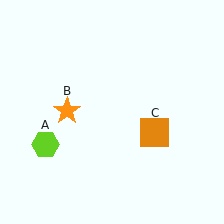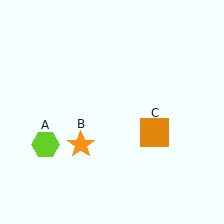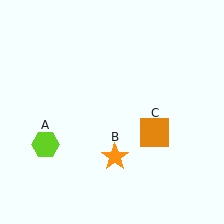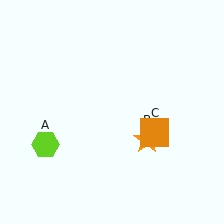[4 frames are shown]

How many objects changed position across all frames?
1 object changed position: orange star (object B).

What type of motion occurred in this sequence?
The orange star (object B) rotated counterclockwise around the center of the scene.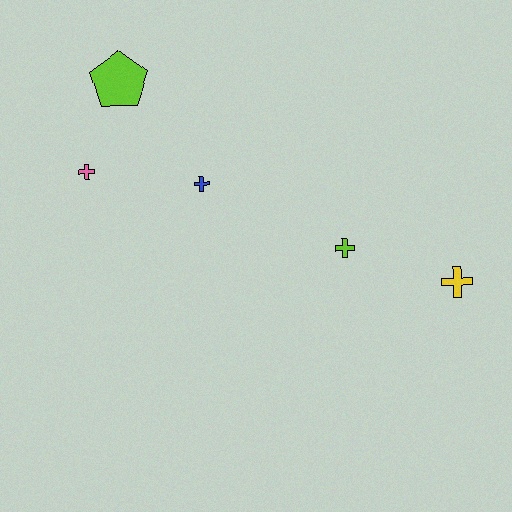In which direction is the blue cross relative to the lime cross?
The blue cross is to the left of the lime cross.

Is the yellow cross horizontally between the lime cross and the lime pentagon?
No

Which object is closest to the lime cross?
The yellow cross is closest to the lime cross.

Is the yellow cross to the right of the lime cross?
Yes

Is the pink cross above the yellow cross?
Yes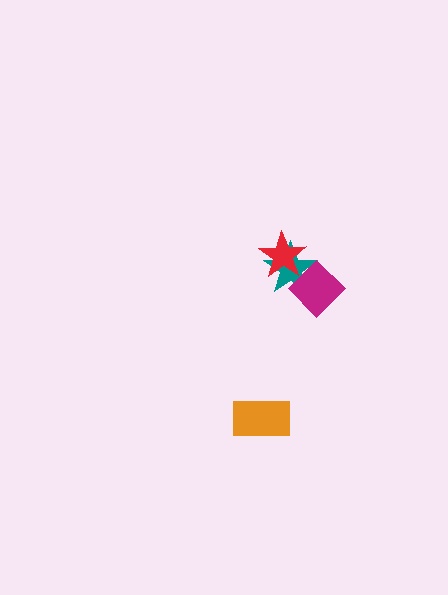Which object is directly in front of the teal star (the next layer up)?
The red star is directly in front of the teal star.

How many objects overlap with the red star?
2 objects overlap with the red star.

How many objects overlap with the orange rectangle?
0 objects overlap with the orange rectangle.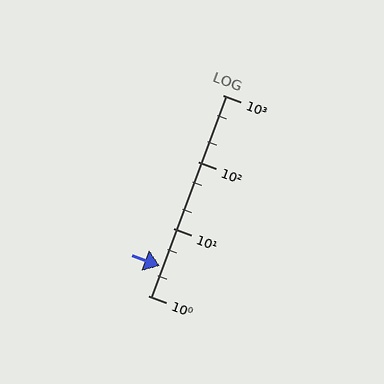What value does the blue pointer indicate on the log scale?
The pointer indicates approximately 2.8.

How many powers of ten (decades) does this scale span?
The scale spans 3 decades, from 1 to 1000.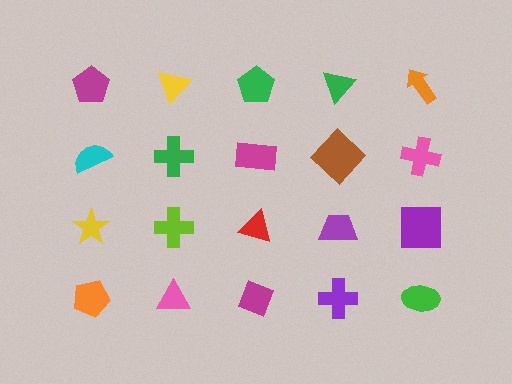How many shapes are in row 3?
5 shapes.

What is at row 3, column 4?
A purple trapezoid.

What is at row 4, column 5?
A green ellipse.